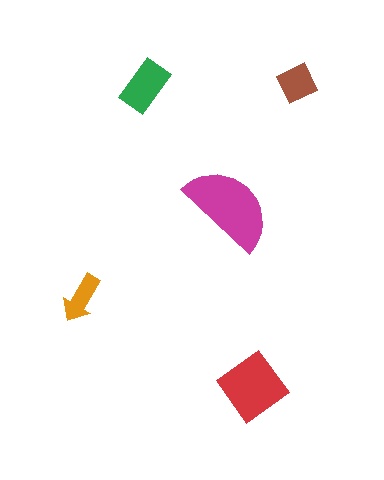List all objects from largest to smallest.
The magenta semicircle, the red diamond, the green rectangle, the brown square, the orange arrow.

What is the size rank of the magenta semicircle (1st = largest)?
1st.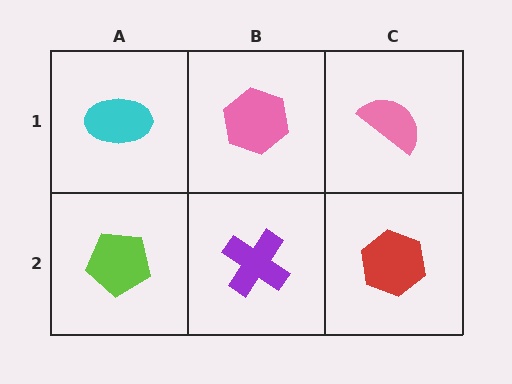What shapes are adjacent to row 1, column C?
A red hexagon (row 2, column C), a pink hexagon (row 1, column B).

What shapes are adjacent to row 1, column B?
A purple cross (row 2, column B), a cyan ellipse (row 1, column A), a pink semicircle (row 1, column C).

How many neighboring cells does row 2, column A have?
2.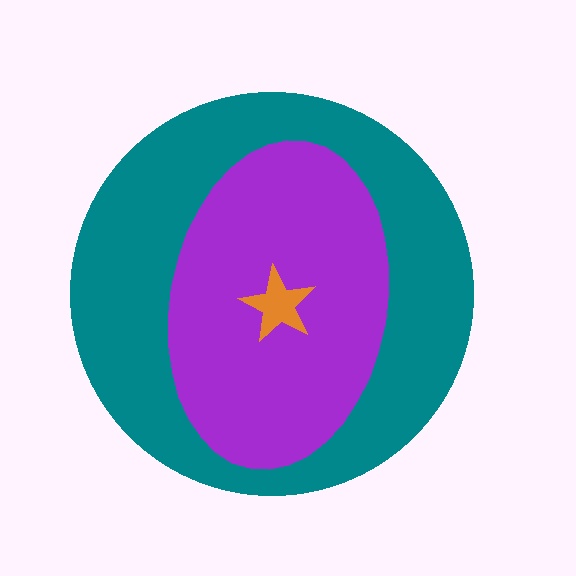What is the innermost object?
The orange star.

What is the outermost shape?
The teal circle.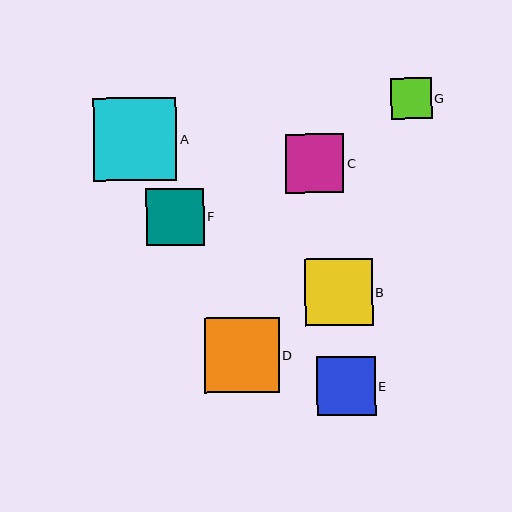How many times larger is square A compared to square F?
Square A is approximately 1.4 times the size of square F.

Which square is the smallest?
Square G is the smallest with a size of approximately 41 pixels.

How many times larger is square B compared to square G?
Square B is approximately 1.7 times the size of square G.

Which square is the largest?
Square A is the largest with a size of approximately 83 pixels.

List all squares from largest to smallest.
From largest to smallest: A, D, B, E, C, F, G.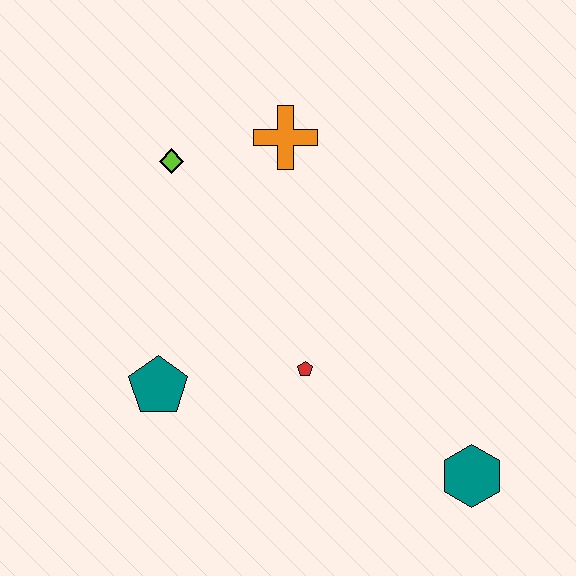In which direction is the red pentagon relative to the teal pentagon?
The red pentagon is to the right of the teal pentagon.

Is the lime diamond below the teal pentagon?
No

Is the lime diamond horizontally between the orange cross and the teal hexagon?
No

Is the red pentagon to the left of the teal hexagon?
Yes